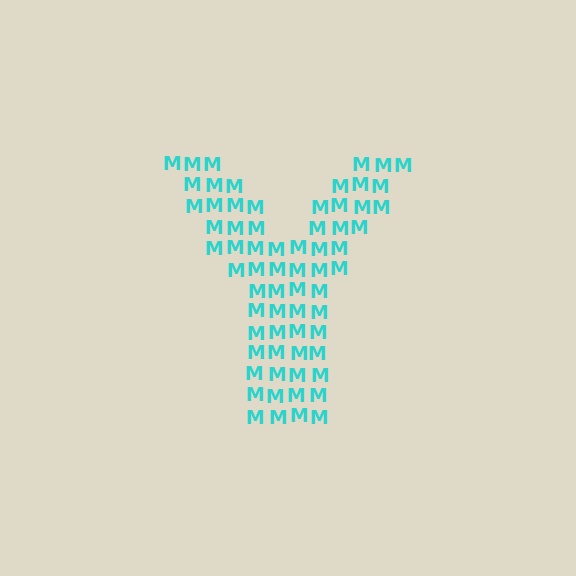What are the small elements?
The small elements are letter M's.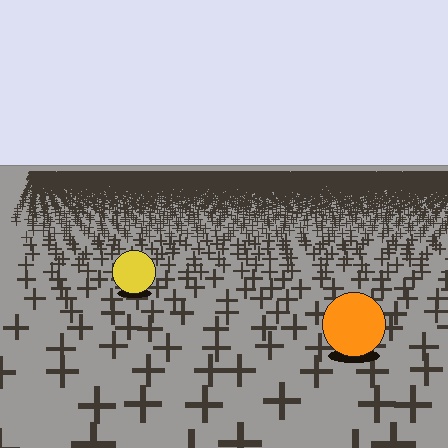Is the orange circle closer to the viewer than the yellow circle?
Yes. The orange circle is closer — you can tell from the texture gradient: the ground texture is coarser near it.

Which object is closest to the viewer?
The orange circle is closest. The texture marks near it are larger and more spread out.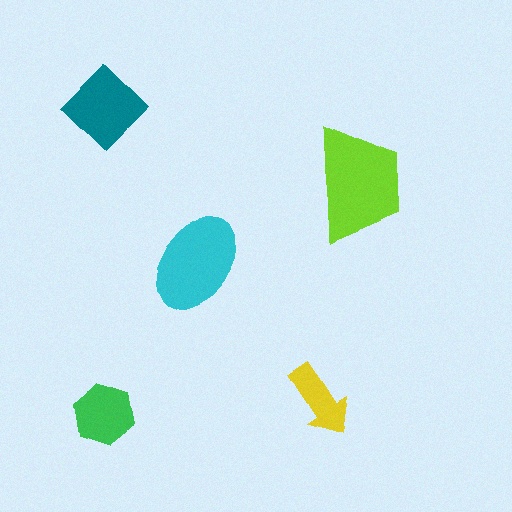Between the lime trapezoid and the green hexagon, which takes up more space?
The lime trapezoid.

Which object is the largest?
The lime trapezoid.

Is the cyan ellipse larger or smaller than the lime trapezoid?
Smaller.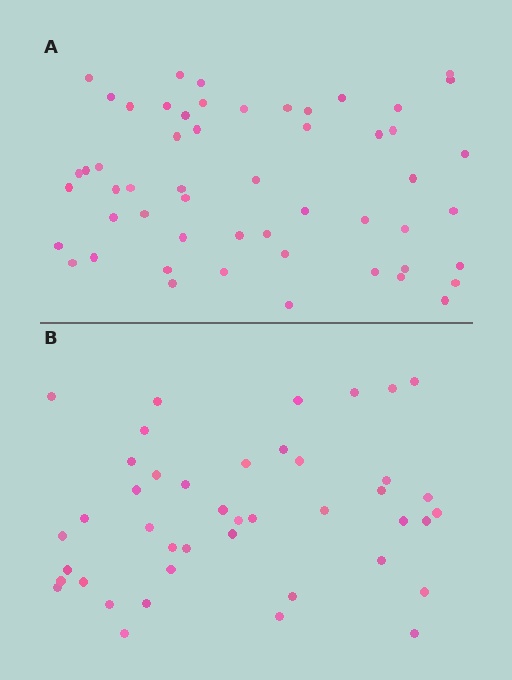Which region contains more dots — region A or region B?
Region A (the top region) has more dots.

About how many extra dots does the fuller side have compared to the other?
Region A has roughly 12 or so more dots than region B.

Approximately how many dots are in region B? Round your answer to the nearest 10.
About 40 dots. (The exact count is 43, which rounds to 40.)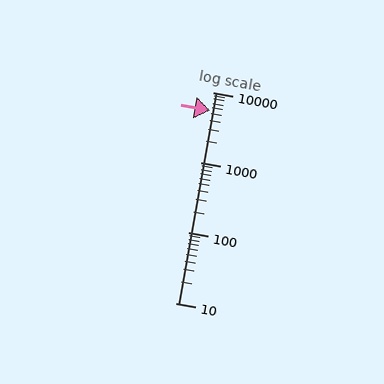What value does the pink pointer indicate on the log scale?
The pointer indicates approximately 5500.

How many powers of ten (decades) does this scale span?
The scale spans 3 decades, from 10 to 10000.